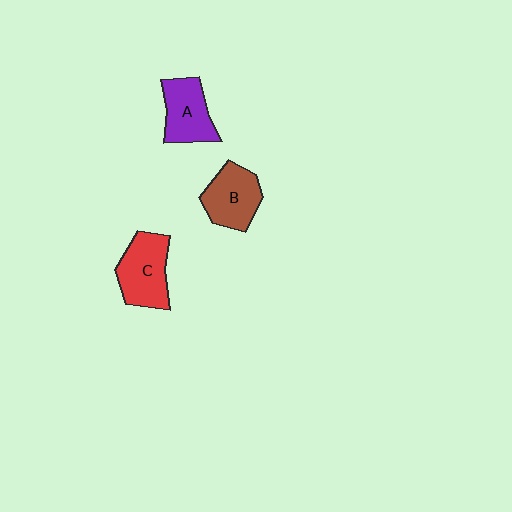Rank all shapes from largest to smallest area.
From largest to smallest: C (red), B (brown), A (purple).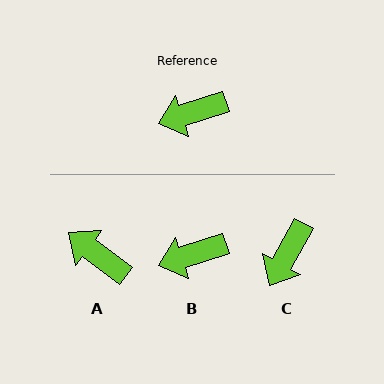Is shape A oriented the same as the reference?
No, it is off by about 55 degrees.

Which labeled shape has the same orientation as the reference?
B.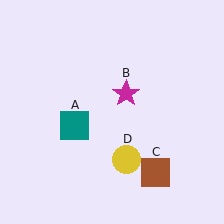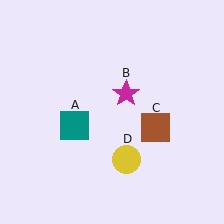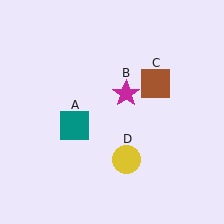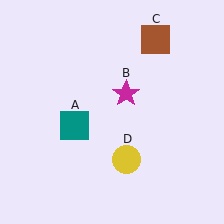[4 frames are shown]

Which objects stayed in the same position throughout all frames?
Teal square (object A) and magenta star (object B) and yellow circle (object D) remained stationary.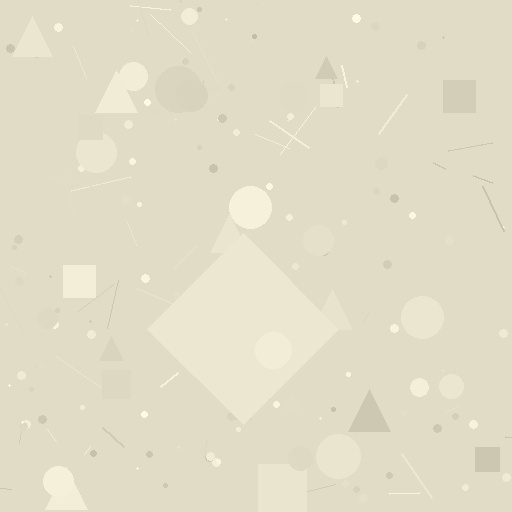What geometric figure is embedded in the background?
A diamond is embedded in the background.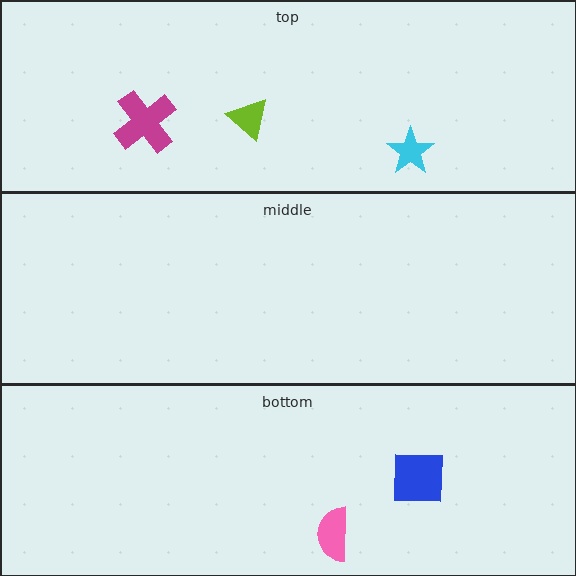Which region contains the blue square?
The bottom region.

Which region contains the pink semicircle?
The bottom region.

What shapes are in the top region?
The cyan star, the magenta cross, the lime triangle.